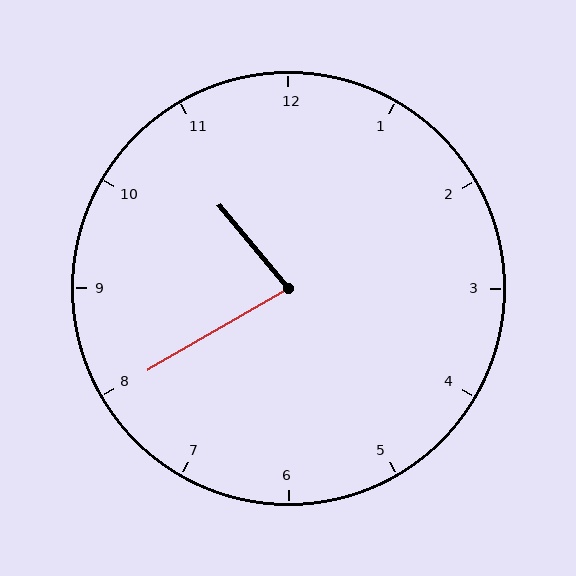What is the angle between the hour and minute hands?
Approximately 80 degrees.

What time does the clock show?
10:40.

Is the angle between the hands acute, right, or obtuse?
It is acute.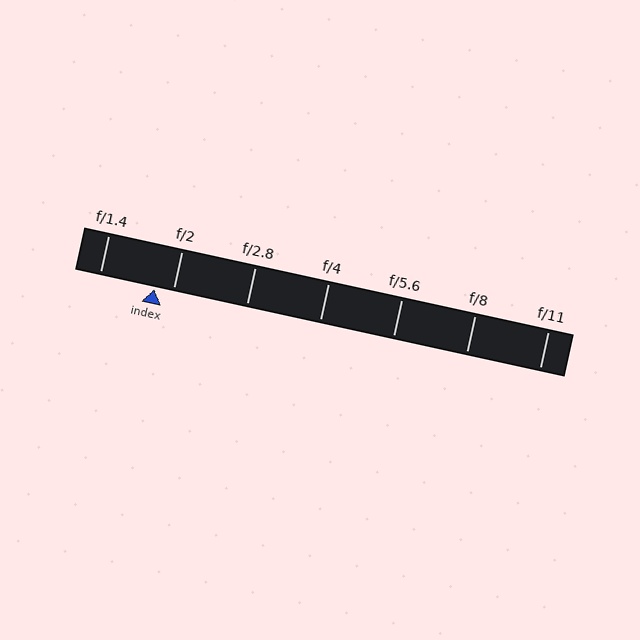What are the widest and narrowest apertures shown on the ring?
The widest aperture shown is f/1.4 and the narrowest is f/11.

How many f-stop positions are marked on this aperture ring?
There are 7 f-stop positions marked.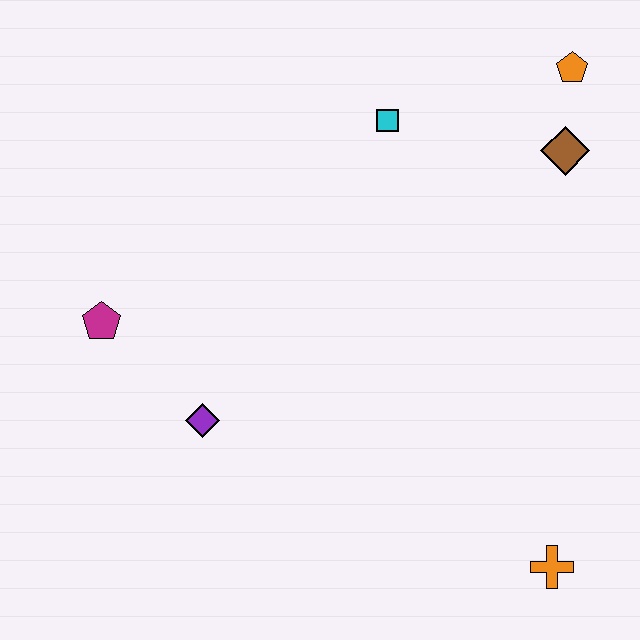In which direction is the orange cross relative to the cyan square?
The orange cross is below the cyan square.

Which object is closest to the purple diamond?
The magenta pentagon is closest to the purple diamond.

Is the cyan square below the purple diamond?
No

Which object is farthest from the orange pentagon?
The magenta pentagon is farthest from the orange pentagon.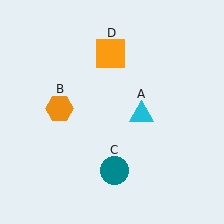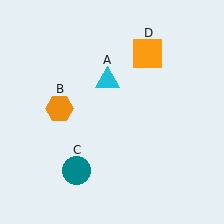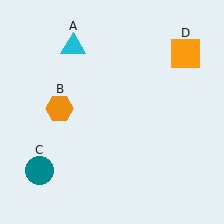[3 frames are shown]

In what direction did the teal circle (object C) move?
The teal circle (object C) moved left.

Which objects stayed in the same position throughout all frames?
Orange hexagon (object B) remained stationary.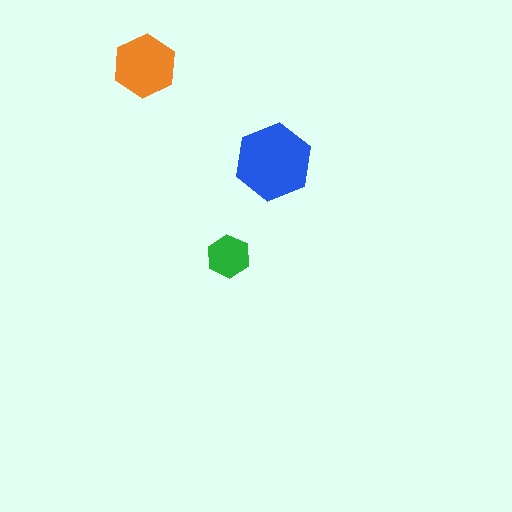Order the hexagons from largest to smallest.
the blue one, the orange one, the green one.